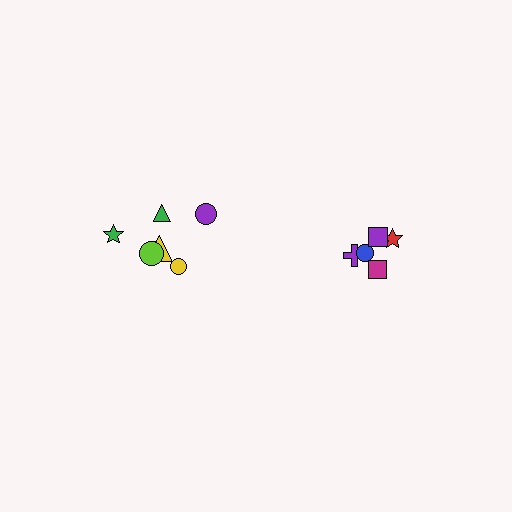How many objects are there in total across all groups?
There are 12 objects.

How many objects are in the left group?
There are 7 objects.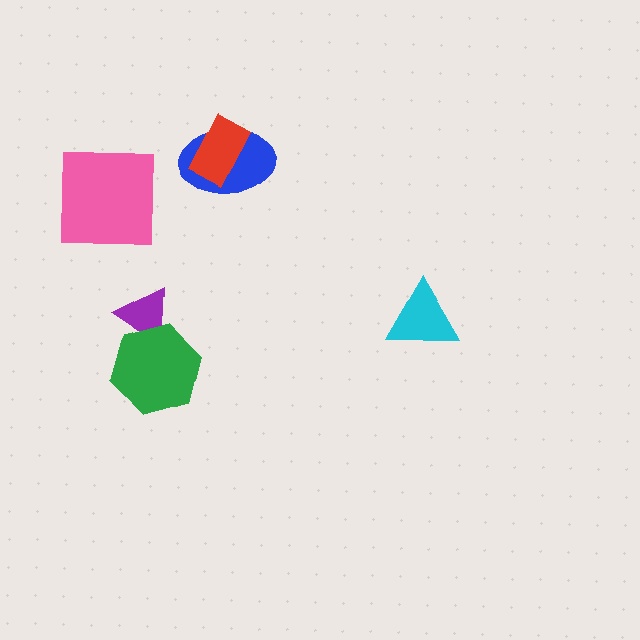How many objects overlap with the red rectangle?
1 object overlaps with the red rectangle.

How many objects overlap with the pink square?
0 objects overlap with the pink square.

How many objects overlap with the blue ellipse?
1 object overlaps with the blue ellipse.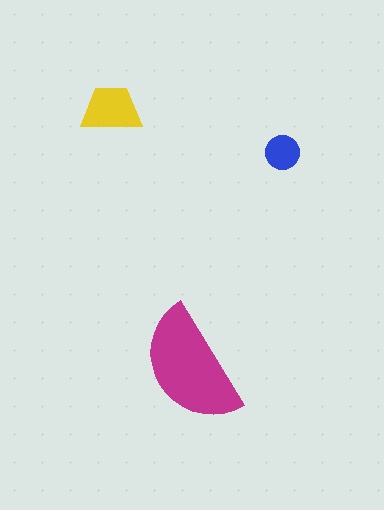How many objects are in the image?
There are 3 objects in the image.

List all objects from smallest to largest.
The blue circle, the yellow trapezoid, the magenta semicircle.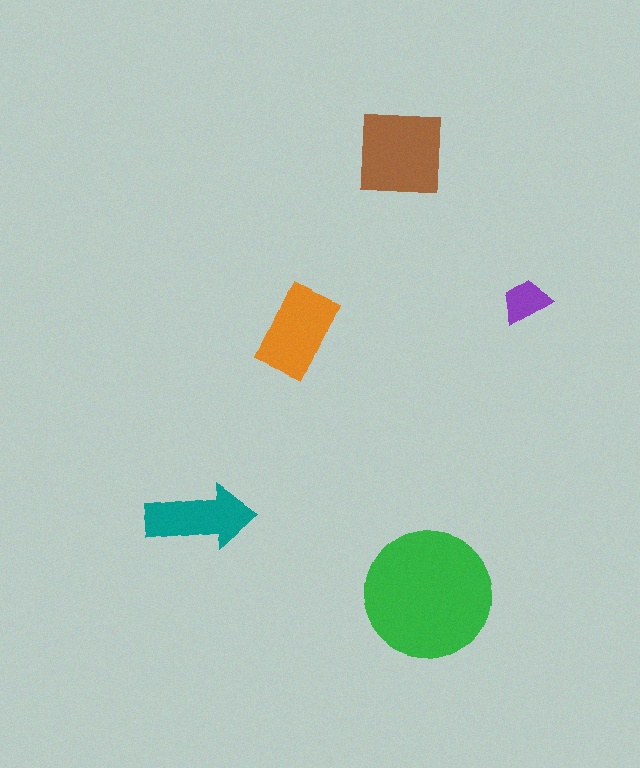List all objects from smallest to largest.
The purple trapezoid, the teal arrow, the orange rectangle, the brown square, the green circle.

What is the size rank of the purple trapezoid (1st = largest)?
5th.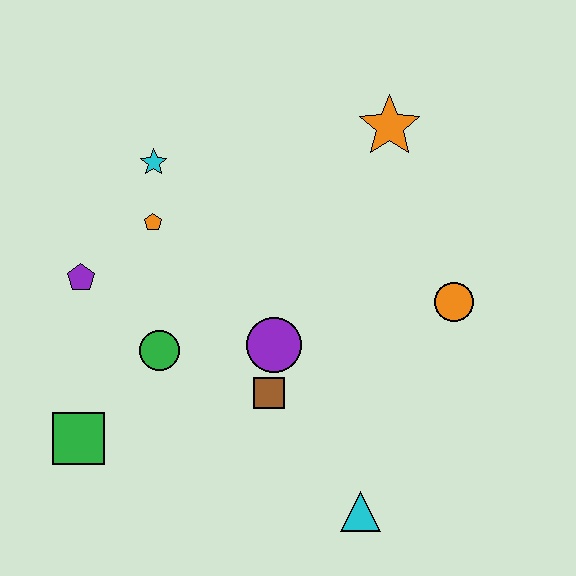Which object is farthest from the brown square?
The orange star is farthest from the brown square.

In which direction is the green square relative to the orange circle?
The green square is to the left of the orange circle.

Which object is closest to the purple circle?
The brown square is closest to the purple circle.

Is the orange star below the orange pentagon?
No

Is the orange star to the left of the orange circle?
Yes